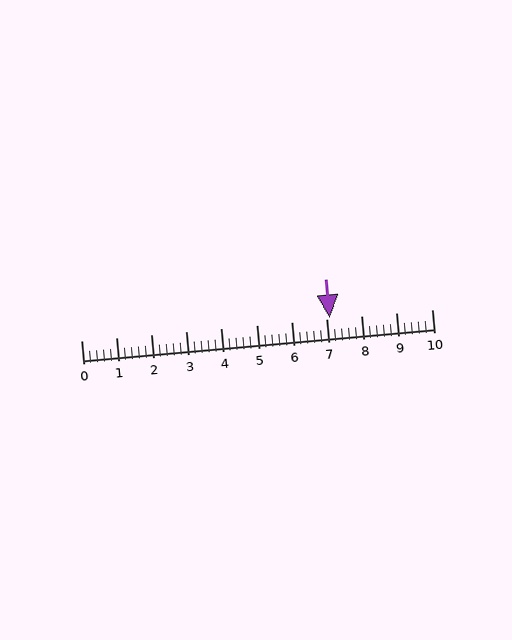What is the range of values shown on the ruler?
The ruler shows values from 0 to 10.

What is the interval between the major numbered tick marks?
The major tick marks are spaced 1 units apart.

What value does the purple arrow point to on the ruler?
The purple arrow points to approximately 7.1.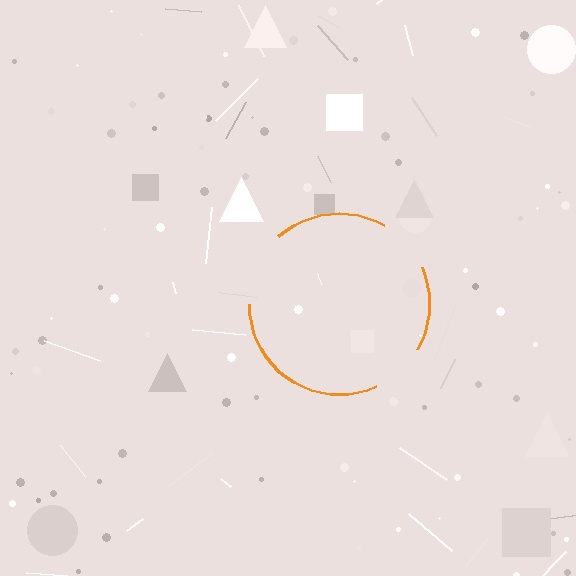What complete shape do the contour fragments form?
The contour fragments form a circle.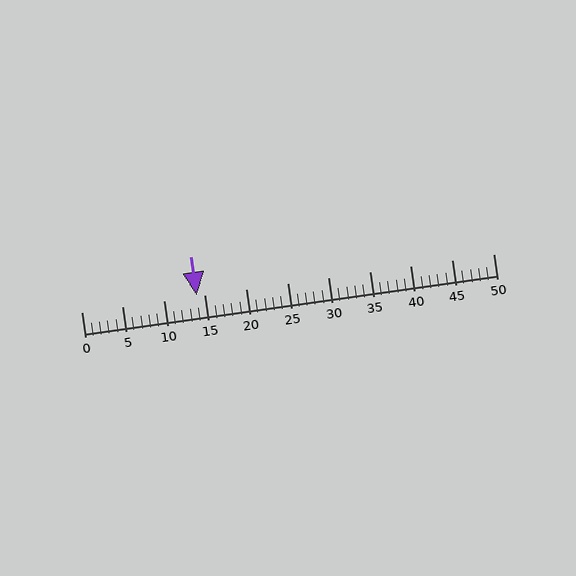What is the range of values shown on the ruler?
The ruler shows values from 0 to 50.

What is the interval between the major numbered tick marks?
The major tick marks are spaced 5 units apart.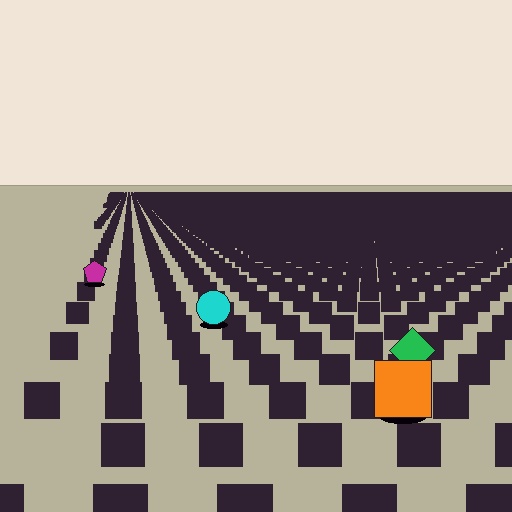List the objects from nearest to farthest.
From nearest to farthest: the orange square, the green diamond, the cyan circle, the magenta pentagon.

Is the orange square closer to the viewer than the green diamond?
Yes. The orange square is closer — you can tell from the texture gradient: the ground texture is coarser near it.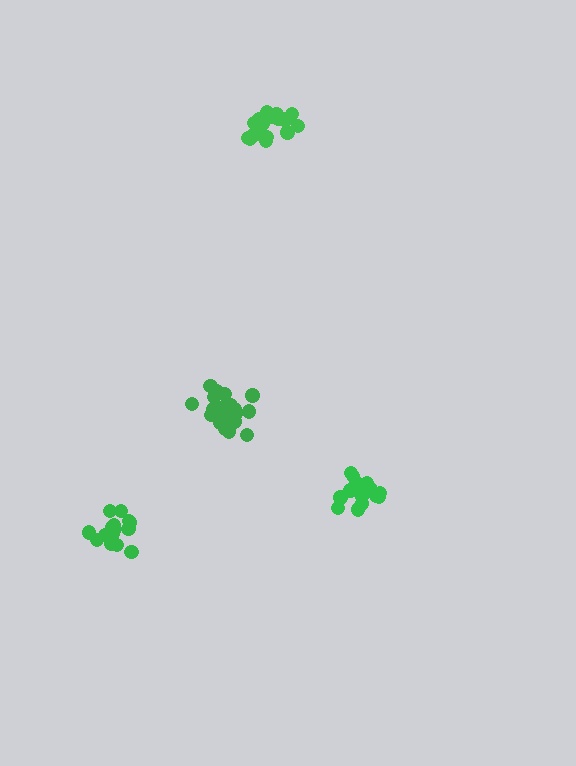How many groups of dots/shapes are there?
There are 4 groups.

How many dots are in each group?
Group 1: 15 dots, Group 2: 21 dots, Group 3: 18 dots, Group 4: 18 dots (72 total).